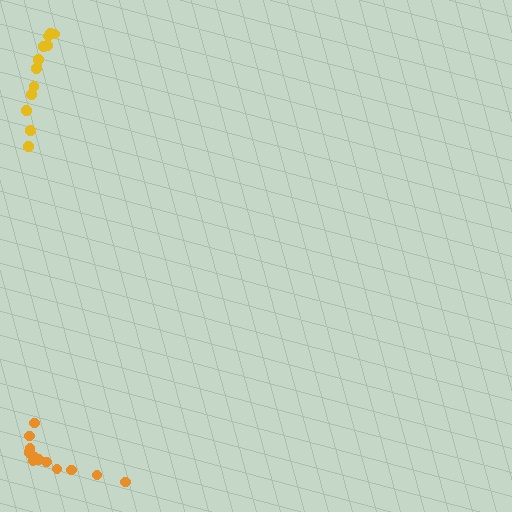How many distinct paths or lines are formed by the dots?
There are 2 distinct paths.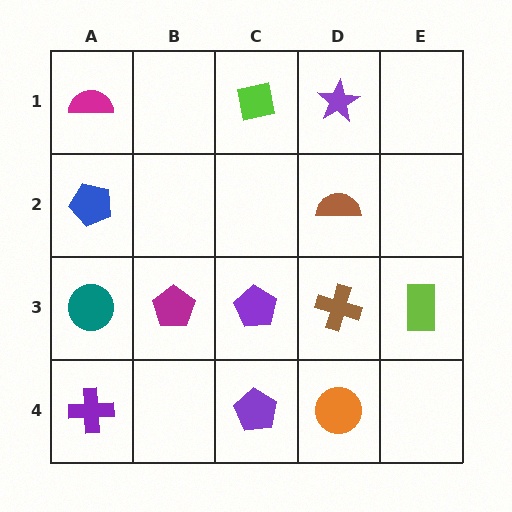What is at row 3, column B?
A magenta pentagon.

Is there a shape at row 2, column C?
No, that cell is empty.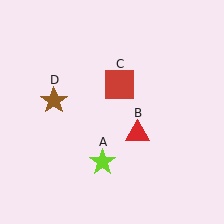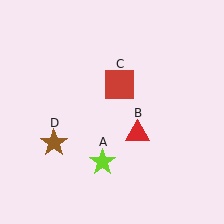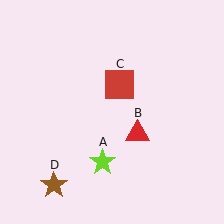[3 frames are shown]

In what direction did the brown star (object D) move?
The brown star (object D) moved down.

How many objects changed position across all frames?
1 object changed position: brown star (object D).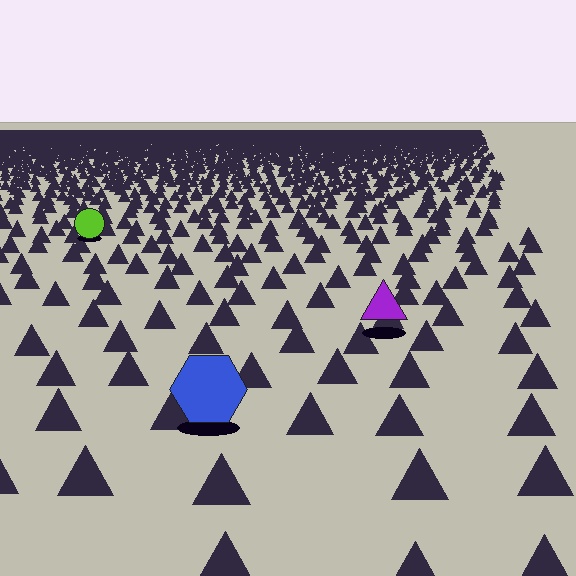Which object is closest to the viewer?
The blue hexagon is closest. The texture marks near it are larger and more spread out.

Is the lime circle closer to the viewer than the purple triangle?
No. The purple triangle is closer — you can tell from the texture gradient: the ground texture is coarser near it.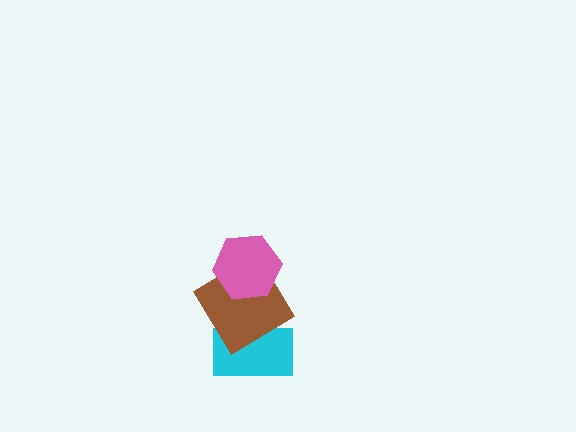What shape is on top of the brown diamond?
The pink hexagon is on top of the brown diamond.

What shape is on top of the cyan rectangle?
The brown diamond is on top of the cyan rectangle.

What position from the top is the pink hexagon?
The pink hexagon is 1st from the top.